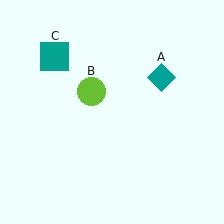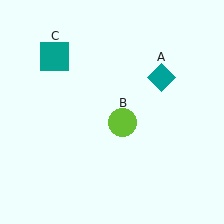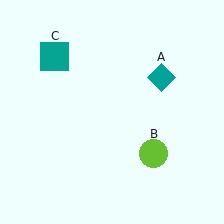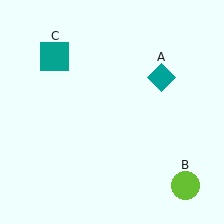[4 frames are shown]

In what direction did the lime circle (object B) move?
The lime circle (object B) moved down and to the right.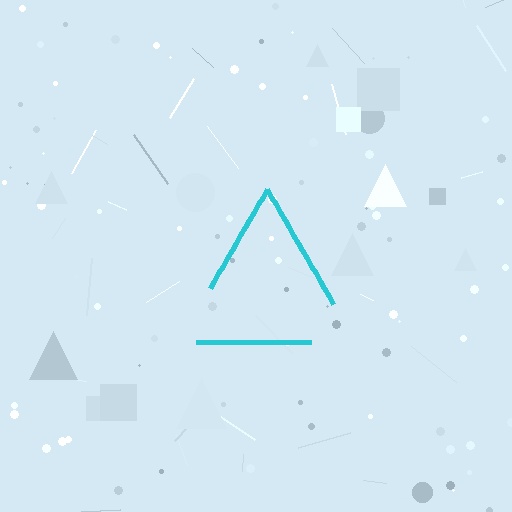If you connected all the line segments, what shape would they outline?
They would outline a triangle.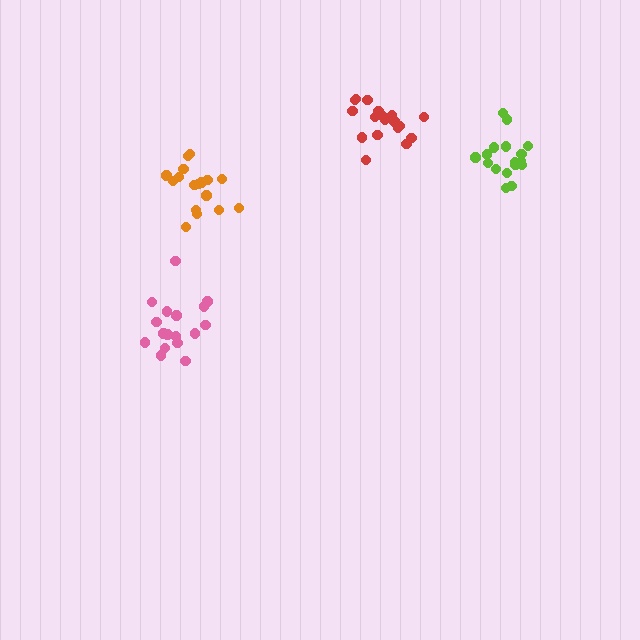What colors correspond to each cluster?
The clusters are colored: lime, pink, orange, red.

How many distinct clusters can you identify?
There are 4 distinct clusters.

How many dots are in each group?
Group 1: 17 dots, Group 2: 17 dots, Group 3: 17 dots, Group 4: 19 dots (70 total).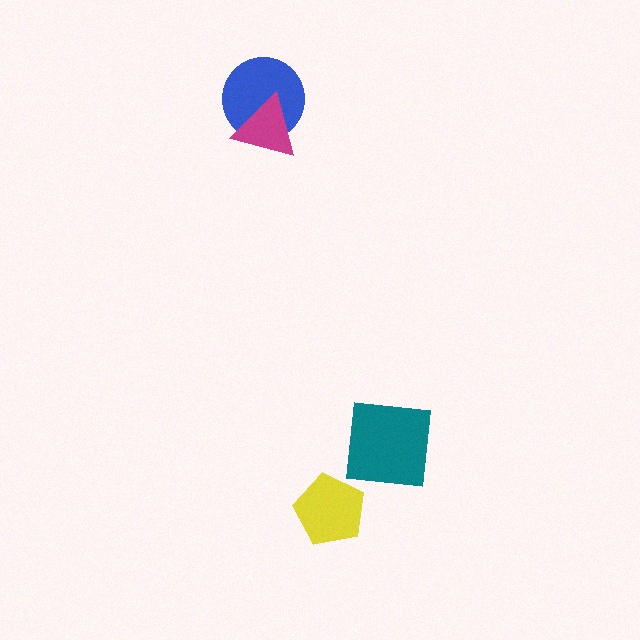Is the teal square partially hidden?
No, no other shape covers it.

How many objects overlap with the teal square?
0 objects overlap with the teal square.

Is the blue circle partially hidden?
Yes, it is partially covered by another shape.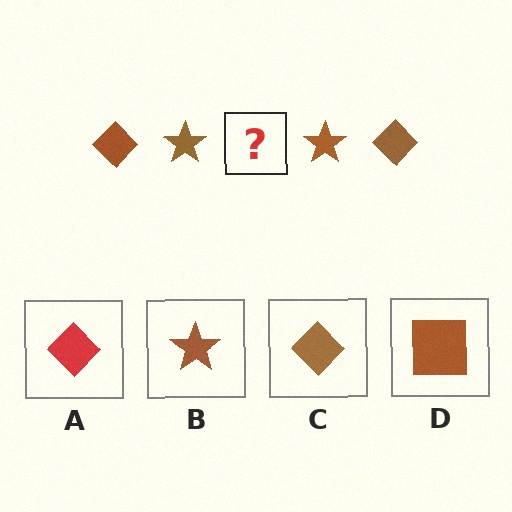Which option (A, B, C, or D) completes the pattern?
C.